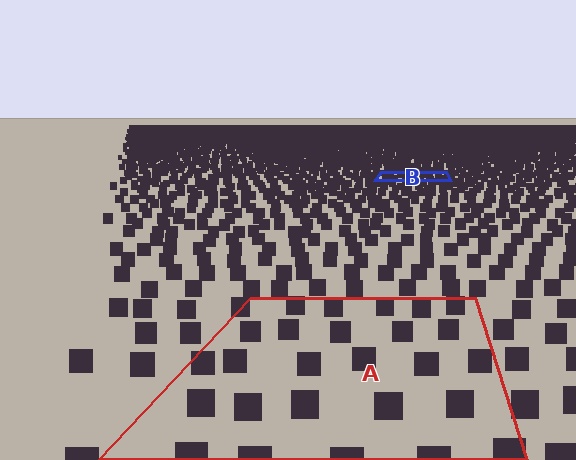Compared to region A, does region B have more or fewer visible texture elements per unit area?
Region B has more texture elements per unit area — they are packed more densely because it is farther away.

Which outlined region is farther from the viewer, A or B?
Region B is farther from the viewer — the texture elements inside it appear smaller and more densely packed.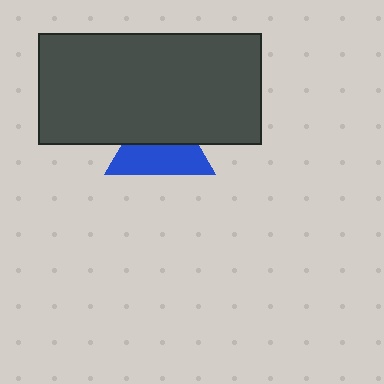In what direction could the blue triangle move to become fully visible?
The blue triangle could move down. That would shift it out from behind the dark gray rectangle entirely.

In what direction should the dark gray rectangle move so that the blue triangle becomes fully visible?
The dark gray rectangle should move up. That is the shortest direction to clear the overlap and leave the blue triangle fully visible.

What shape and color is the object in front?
The object in front is a dark gray rectangle.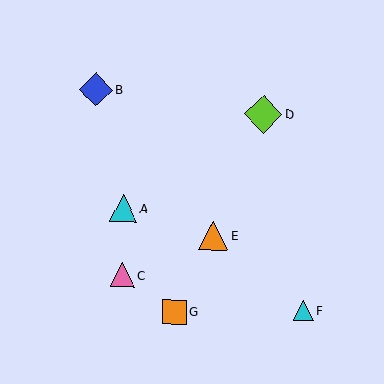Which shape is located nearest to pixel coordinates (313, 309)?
The cyan triangle (labeled F) at (303, 311) is nearest to that location.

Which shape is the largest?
The lime diamond (labeled D) is the largest.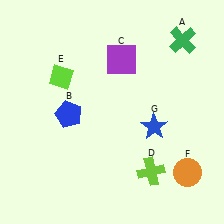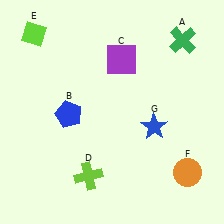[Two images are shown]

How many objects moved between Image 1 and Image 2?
2 objects moved between the two images.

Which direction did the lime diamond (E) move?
The lime diamond (E) moved up.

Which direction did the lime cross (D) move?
The lime cross (D) moved left.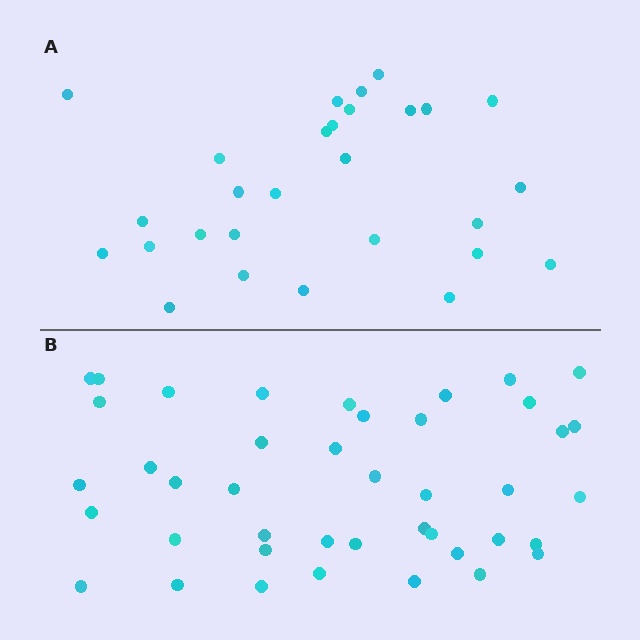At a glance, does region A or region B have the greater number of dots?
Region B (the bottom region) has more dots.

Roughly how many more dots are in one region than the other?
Region B has approximately 15 more dots than region A.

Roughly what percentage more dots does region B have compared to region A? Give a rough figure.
About 50% more.